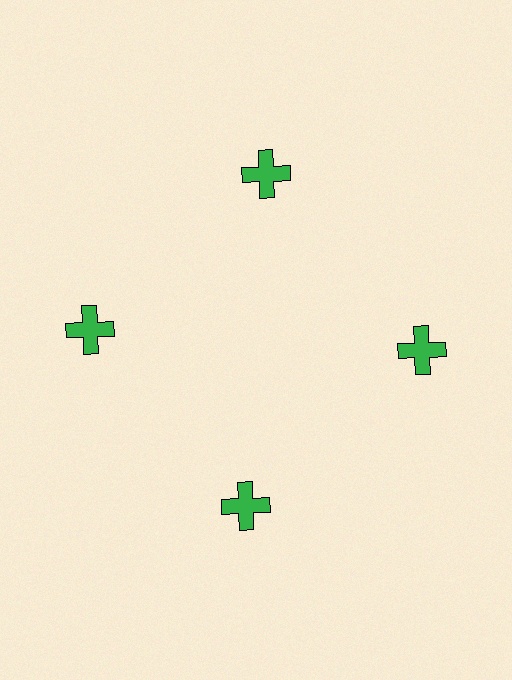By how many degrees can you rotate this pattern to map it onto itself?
The pattern maps onto itself every 90 degrees of rotation.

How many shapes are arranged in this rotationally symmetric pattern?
There are 4 shapes, arranged in 4 groups of 1.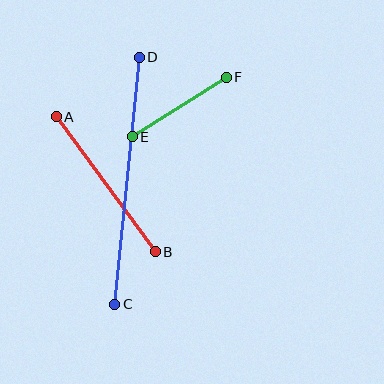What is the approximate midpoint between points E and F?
The midpoint is at approximately (179, 107) pixels.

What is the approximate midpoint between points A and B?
The midpoint is at approximately (106, 184) pixels.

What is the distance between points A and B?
The distance is approximately 167 pixels.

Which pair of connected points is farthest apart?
Points C and D are farthest apart.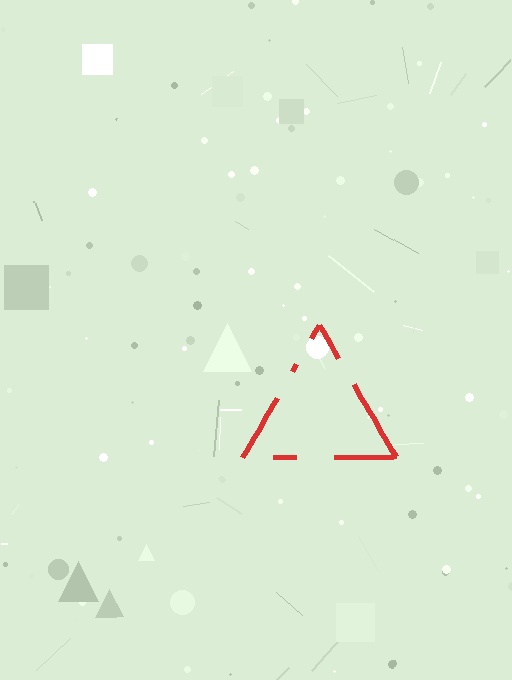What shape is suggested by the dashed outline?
The dashed outline suggests a triangle.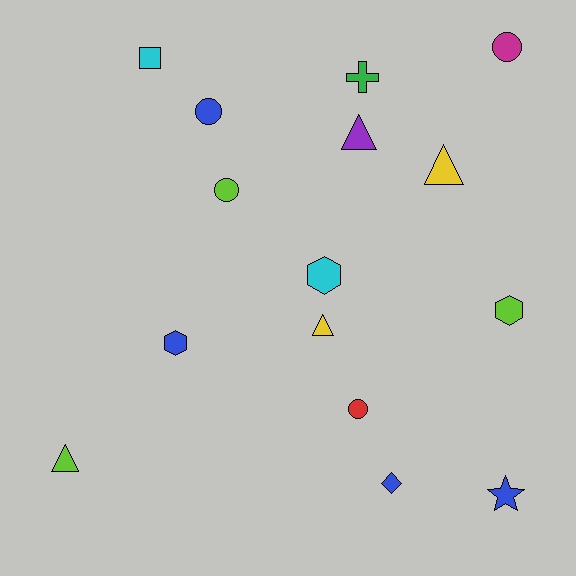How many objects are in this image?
There are 15 objects.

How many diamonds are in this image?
There is 1 diamond.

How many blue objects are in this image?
There are 4 blue objects.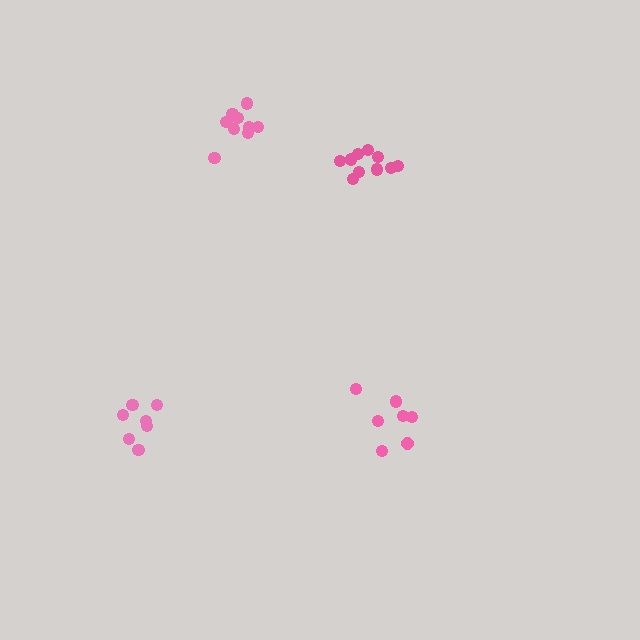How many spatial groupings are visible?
There are 4 spatial groupings.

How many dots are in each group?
Group 1: 7 dots, Group 2: 7 dots, Group 3: 9 dots, Group 4: 10 dots (33 total).